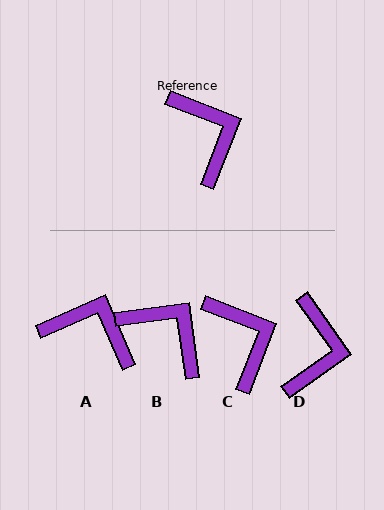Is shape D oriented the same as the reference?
No, it is off by about 34 degrees.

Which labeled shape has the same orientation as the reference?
C.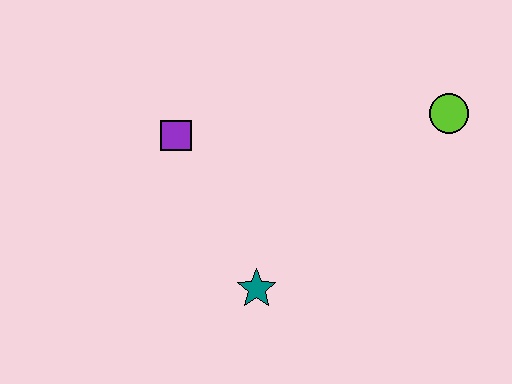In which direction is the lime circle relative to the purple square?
The lime circle is to the right of the purple square.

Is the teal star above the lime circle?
No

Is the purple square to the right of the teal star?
No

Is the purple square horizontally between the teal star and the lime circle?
No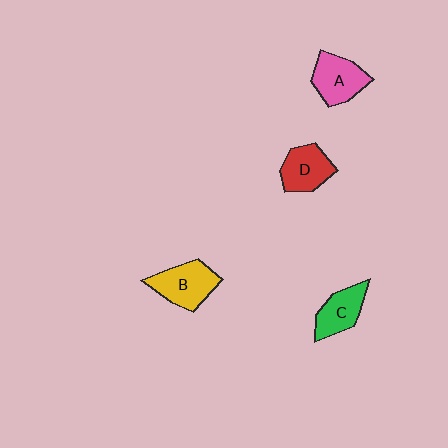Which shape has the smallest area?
Shape C (green).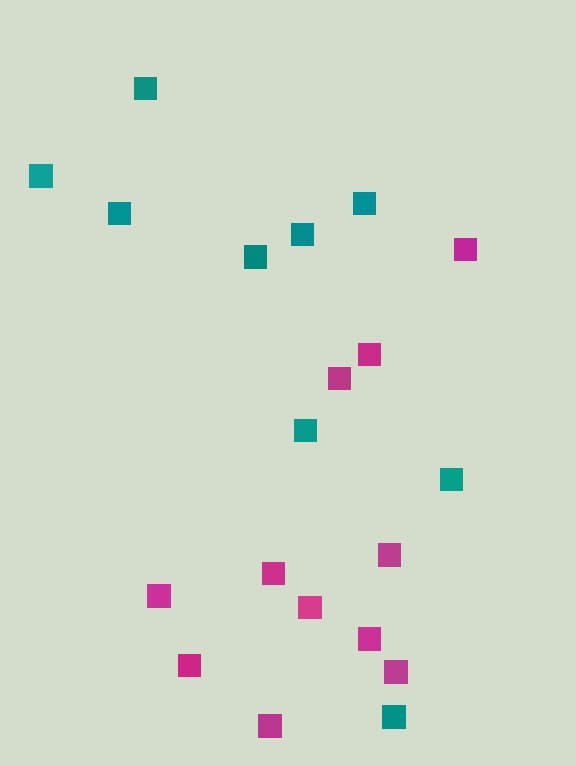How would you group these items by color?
There are 2 groups: one group of magenta squares (11) and one group of teal squares (9).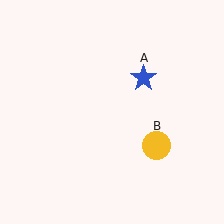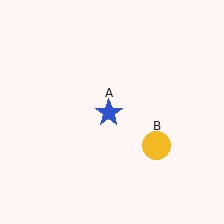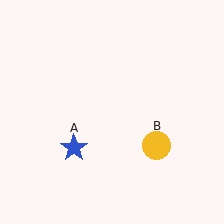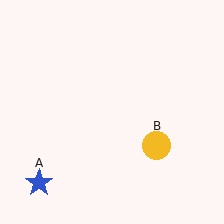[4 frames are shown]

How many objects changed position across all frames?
1 object changed position: blue star (object A).